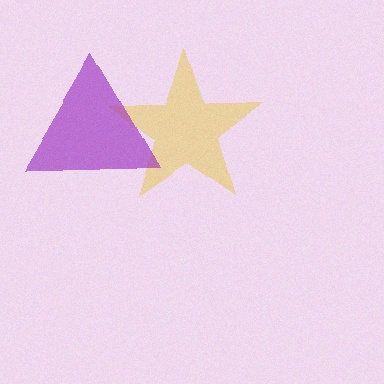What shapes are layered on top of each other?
The layered shapes are: a yellow star, a purple triangle.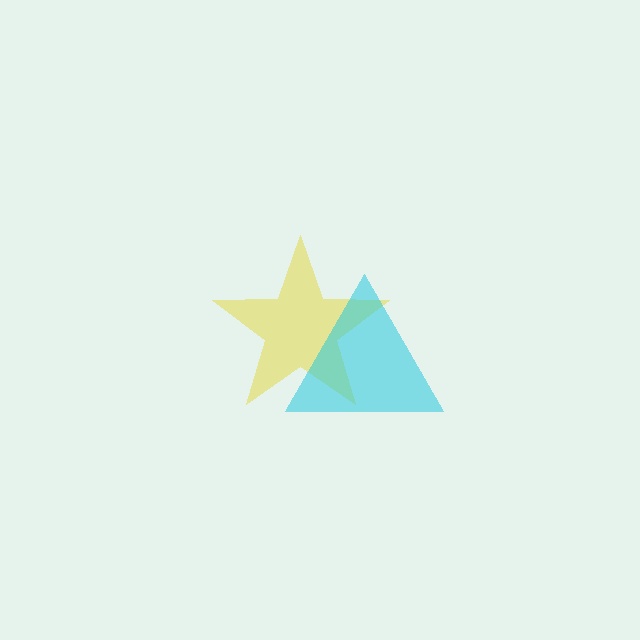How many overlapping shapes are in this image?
There are 2 overlapping shapes in the image.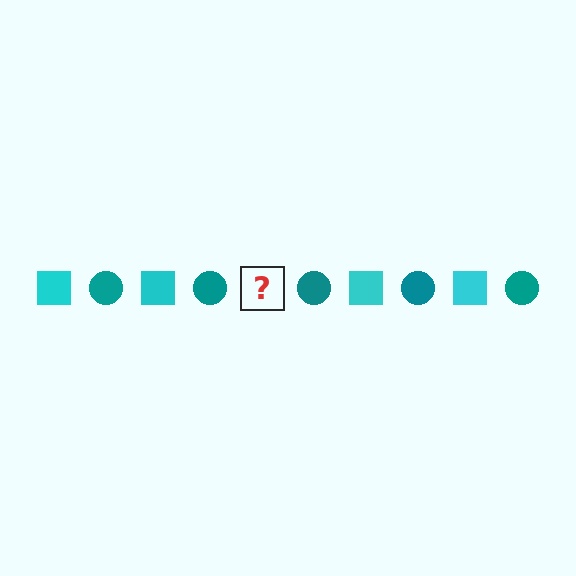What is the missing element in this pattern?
The missing element is a cyan square.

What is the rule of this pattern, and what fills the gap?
The rule is that the pattern alternates between cyan square and teal circle. The gap should be filled with a cyan square.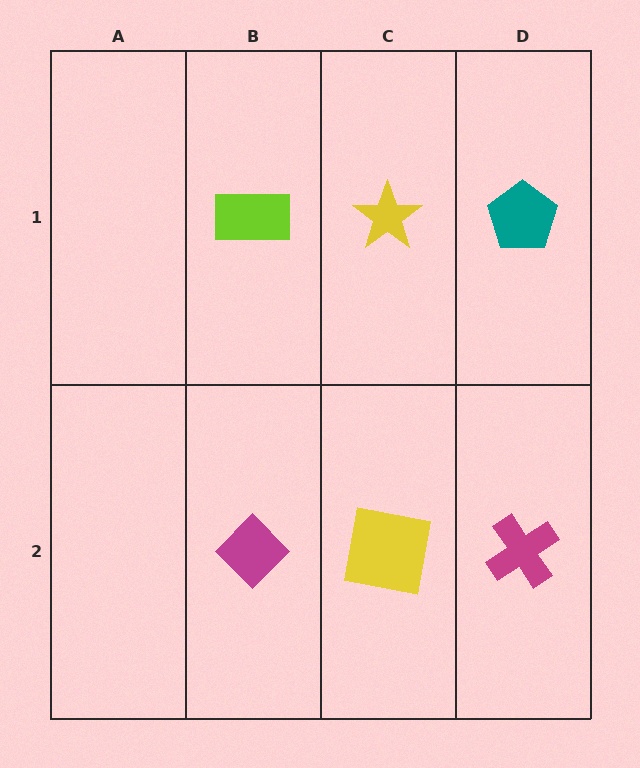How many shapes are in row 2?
3 shapes.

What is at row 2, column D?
A magenta cross.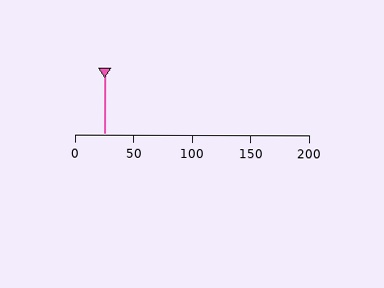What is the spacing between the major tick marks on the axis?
The major ticks are spaced 50 apart.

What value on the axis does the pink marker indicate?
The marker indicates approximately 25.